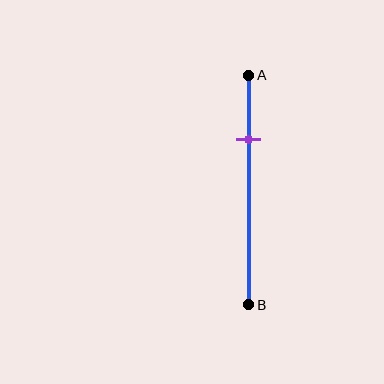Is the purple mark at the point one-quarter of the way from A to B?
No, the mark is at about 30% from A, not at the 25% one-quarter point.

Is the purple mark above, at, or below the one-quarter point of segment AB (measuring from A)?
The purple mark is below the one-quarter point of segment AB.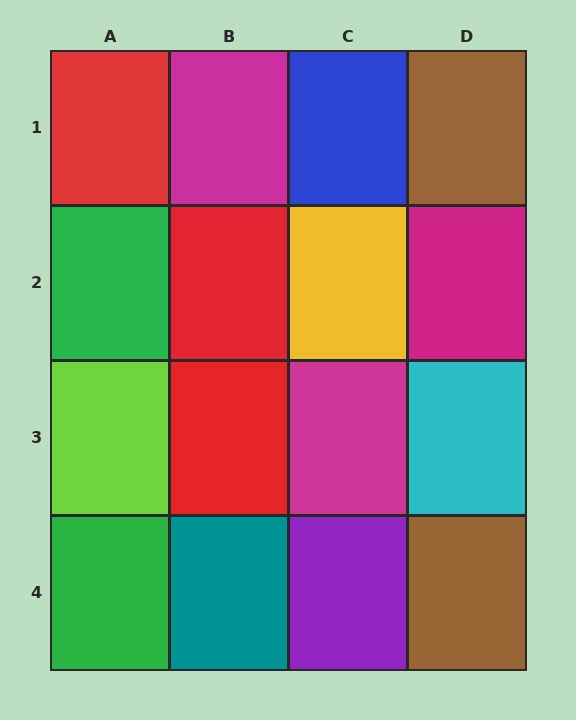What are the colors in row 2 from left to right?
Green, red, yellow, magenta.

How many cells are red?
3 cells are red.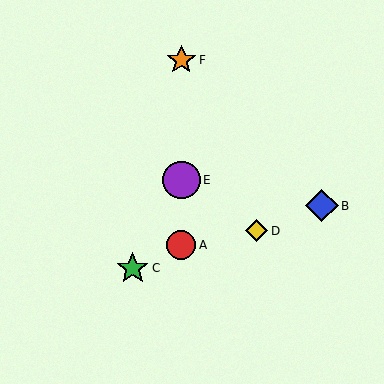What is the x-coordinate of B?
Object B is at x≈322.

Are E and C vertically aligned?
No, E is at x≈181 and C is at x≈133.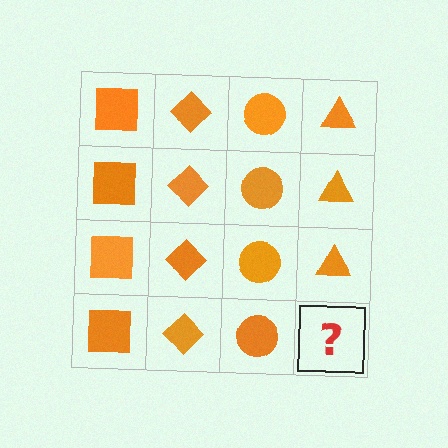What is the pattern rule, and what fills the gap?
The rule is that each column has a consistent shape. The gap should be filled with an orange triangle.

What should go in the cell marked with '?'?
The missing cell should contain an orange triangle.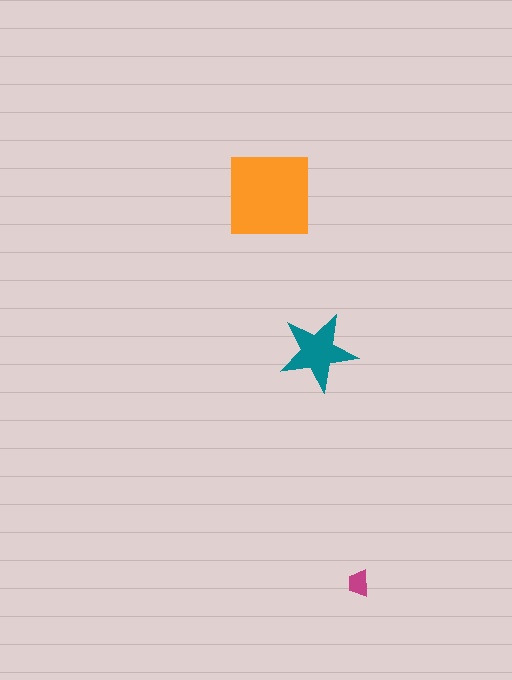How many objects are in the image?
There are 3 objects in the image.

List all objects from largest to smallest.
The orange square, the teal star, the magenta trapezoid.